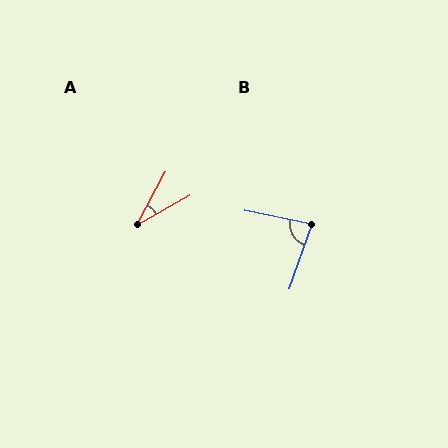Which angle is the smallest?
A, at approximately 32 degrees.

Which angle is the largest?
B, at approximately 82 degrees.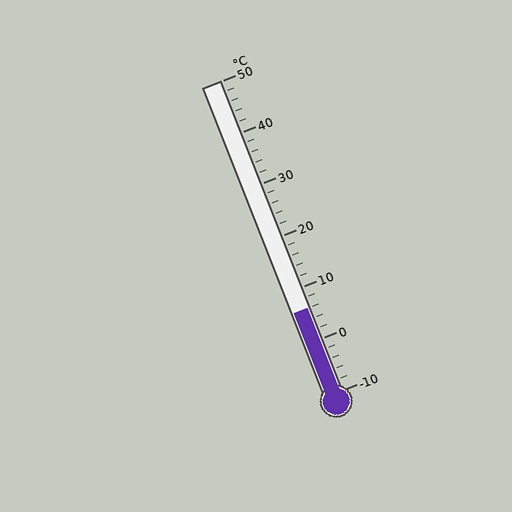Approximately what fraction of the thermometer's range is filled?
The thermometer is filled to approximately 25% of its range.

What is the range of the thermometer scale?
The thermometer scale ranges from -10°C to 50°C.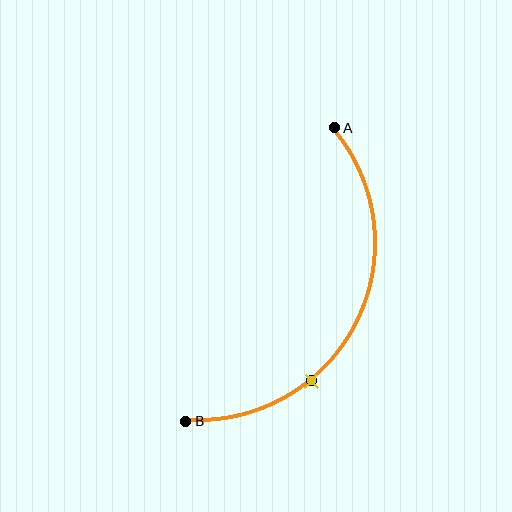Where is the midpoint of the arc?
The arc midpoint is the point on the curve farthest from the straight line joining A and B. It sits to the right of that line.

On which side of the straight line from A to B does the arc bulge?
The arc bulges to the right of the straight line connecting A and B.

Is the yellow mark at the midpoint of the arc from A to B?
No. The yellow mark lies on the arc but is closer to endpoint B. The arc midpoint would be at the point on the curve equidistant along the arc from both A and B.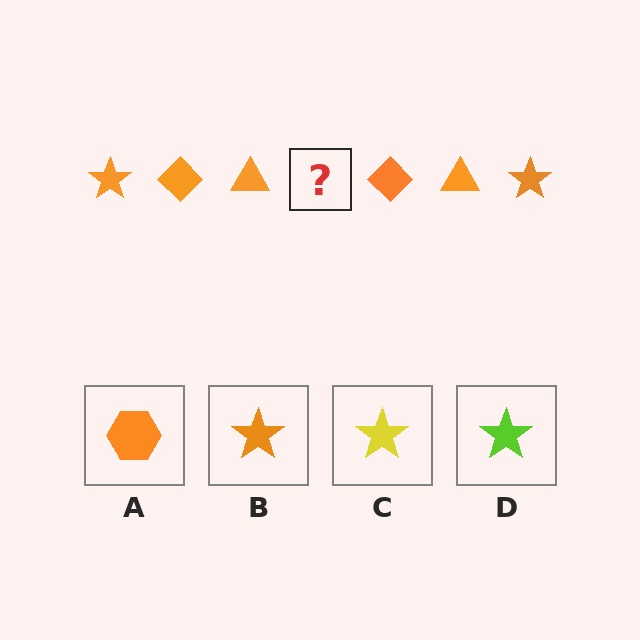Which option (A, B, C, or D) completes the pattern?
B.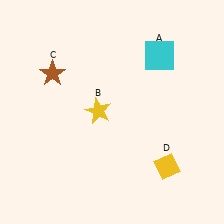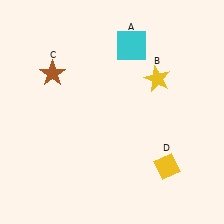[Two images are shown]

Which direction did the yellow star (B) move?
The yellow star (B) moved right.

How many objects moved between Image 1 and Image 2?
2 objects moved between the two images.